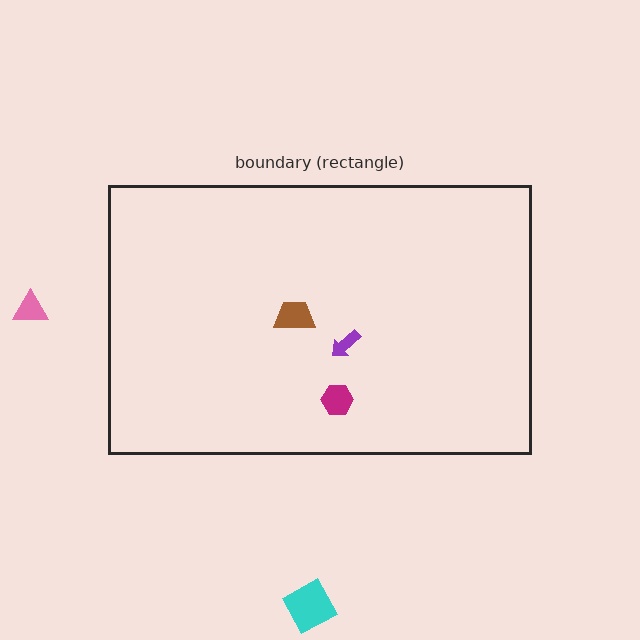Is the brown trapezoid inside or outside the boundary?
Inside.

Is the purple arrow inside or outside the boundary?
Inside.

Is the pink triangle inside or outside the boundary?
Outside.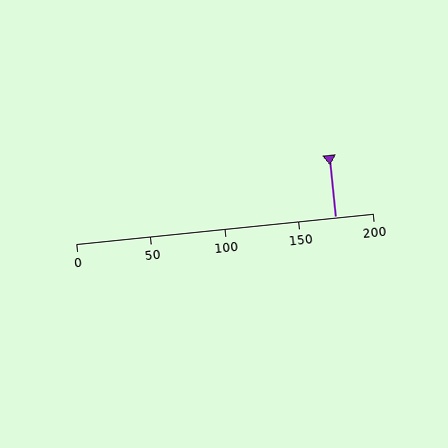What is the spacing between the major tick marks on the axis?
The major ticks are spaced 50 apart.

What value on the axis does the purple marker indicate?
The marker indicates approximately 175.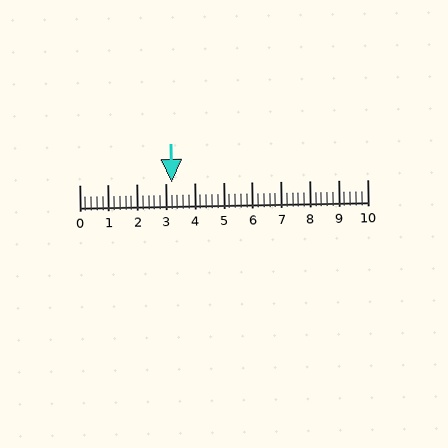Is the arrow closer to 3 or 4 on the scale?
The arrow is closer to 3.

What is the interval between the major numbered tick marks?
The major tick marks are spaced 1 units apart.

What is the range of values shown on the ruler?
The ruler shows values from 0 to 10.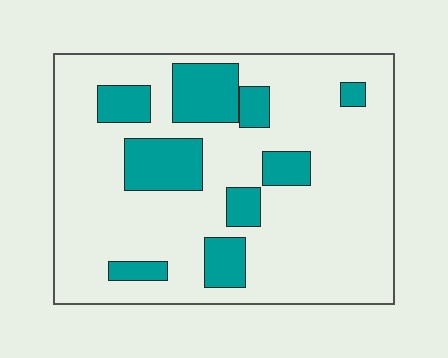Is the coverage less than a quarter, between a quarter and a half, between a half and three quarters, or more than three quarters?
Less than a quarter.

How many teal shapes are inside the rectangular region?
9.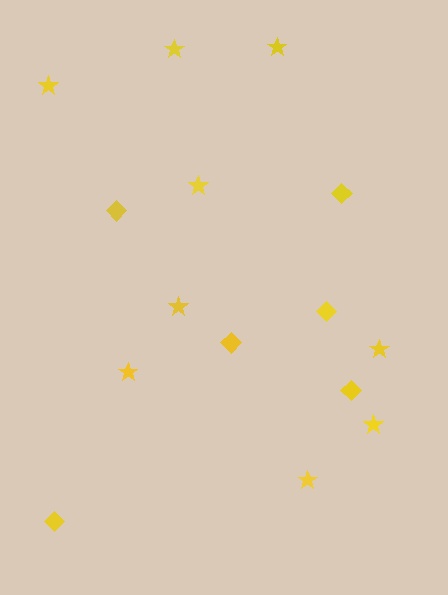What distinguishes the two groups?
There are 2 groups: one group of diamonds (6) and one group of stars (9).